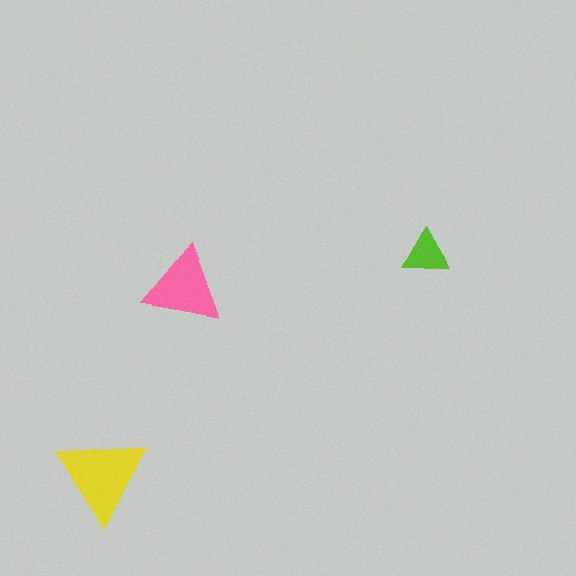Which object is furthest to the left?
The yellow triangle is leftmost.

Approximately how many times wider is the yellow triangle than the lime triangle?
About 2 times wider.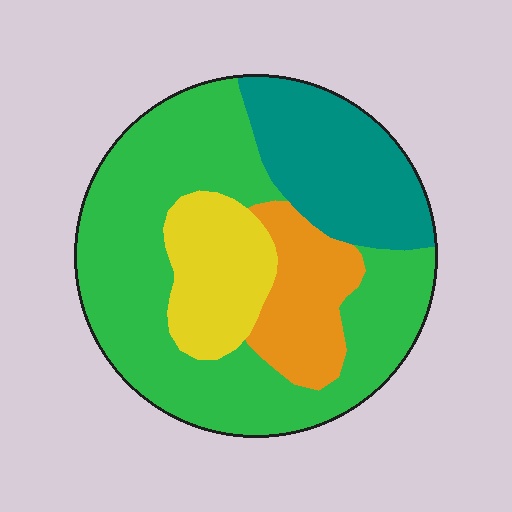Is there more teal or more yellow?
Teal.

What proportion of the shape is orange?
Orange covers about 15% of the shape.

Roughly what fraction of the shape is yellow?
Yellow covers around 15% of the shape.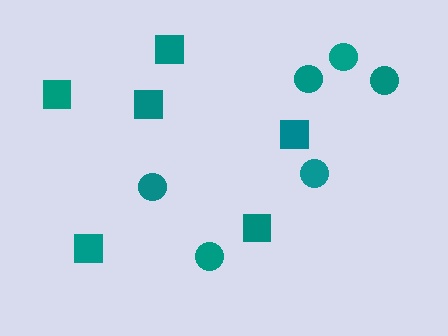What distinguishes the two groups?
There are 2 groups: one group of squares (6) and one group of circles (6).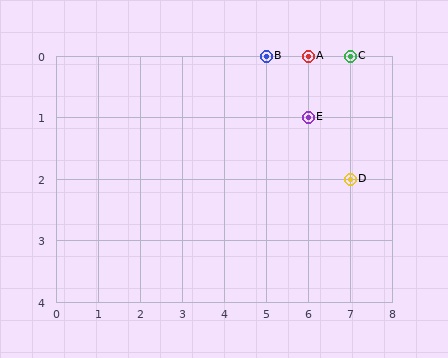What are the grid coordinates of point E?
Point E is at grid coordinates (6, 1).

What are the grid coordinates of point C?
Point C is at grid coordinates (7, 0).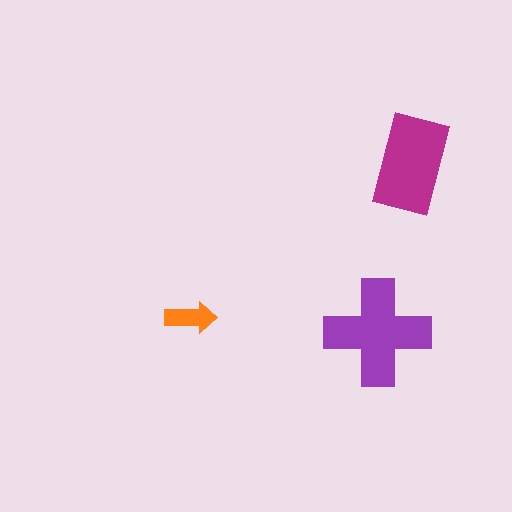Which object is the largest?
The purple cross.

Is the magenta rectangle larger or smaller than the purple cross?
Smaller.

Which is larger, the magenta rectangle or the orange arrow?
The magenta rectangle.